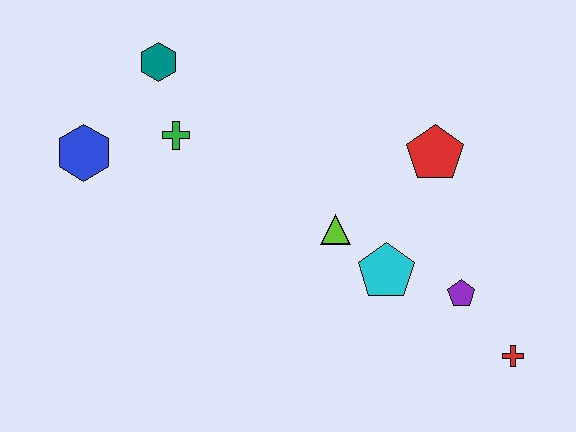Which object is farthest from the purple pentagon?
The blue hexagon is farthest from the purple pentagon.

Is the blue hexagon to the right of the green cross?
No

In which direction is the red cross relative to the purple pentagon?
The red cross is below the purple pentagon.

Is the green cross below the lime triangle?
No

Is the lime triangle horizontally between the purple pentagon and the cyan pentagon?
No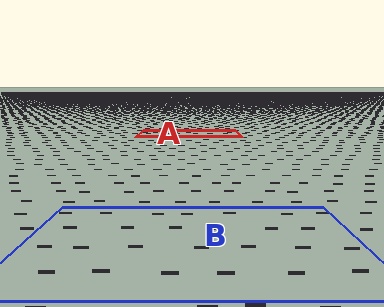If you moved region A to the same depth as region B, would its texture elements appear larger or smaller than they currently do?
They would appear larger. At a closer depth, the same texture elements are projected at a bigger on-screen size.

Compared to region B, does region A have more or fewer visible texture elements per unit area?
Region A has more texture elements per unit area — they are packed more densely because it is farther away.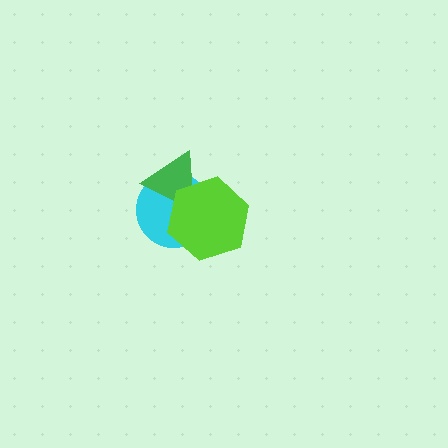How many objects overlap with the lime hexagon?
2 objects overlap with the lime hexagon.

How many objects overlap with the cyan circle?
2 objects overlap with the cyan circle.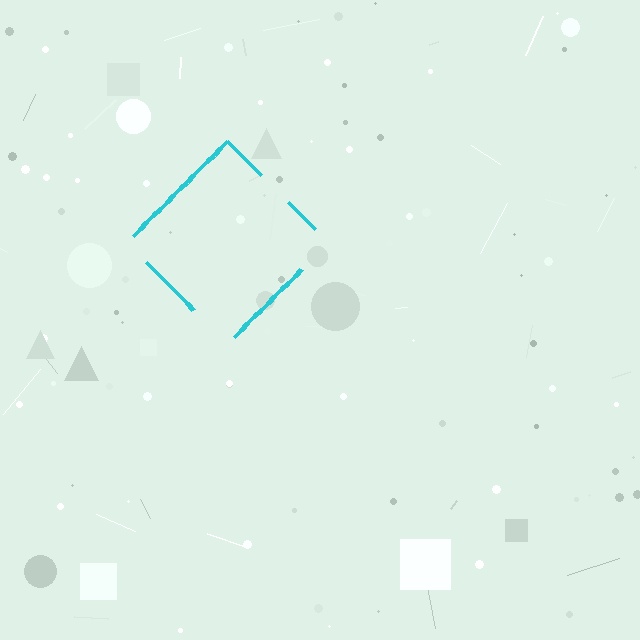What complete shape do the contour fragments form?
The contour fragments form a diamond.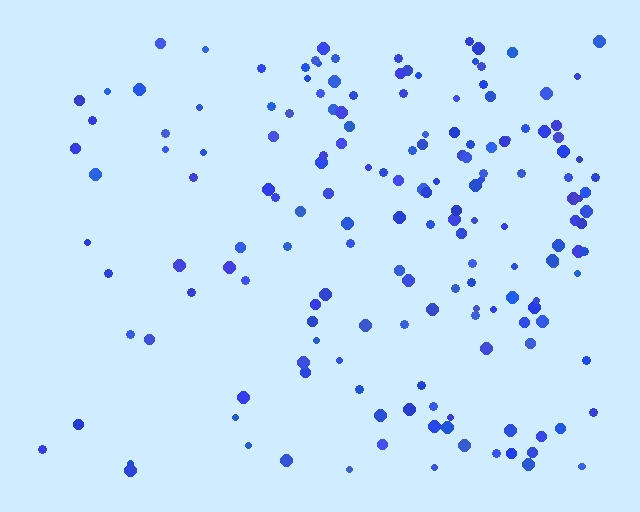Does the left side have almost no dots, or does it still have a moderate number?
Still a moderate number, just noticeably fewer than the right.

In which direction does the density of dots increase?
From left to right, with the right side densest.